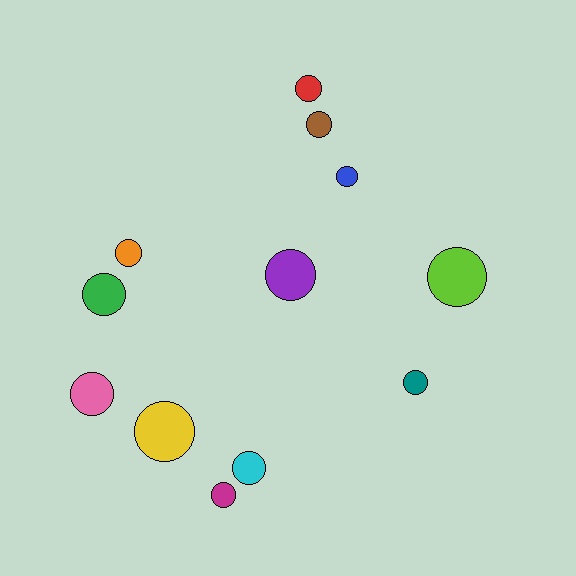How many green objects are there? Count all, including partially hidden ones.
There is 1 green object.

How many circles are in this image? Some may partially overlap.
There are 12 circles.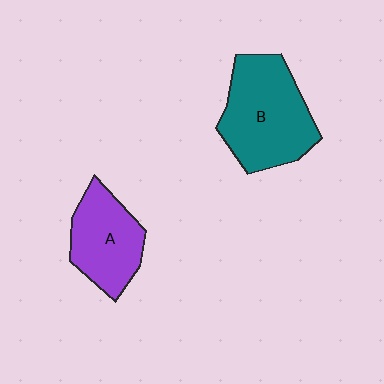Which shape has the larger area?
Shape B (teal).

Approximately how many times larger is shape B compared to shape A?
Approximately 1.4 times.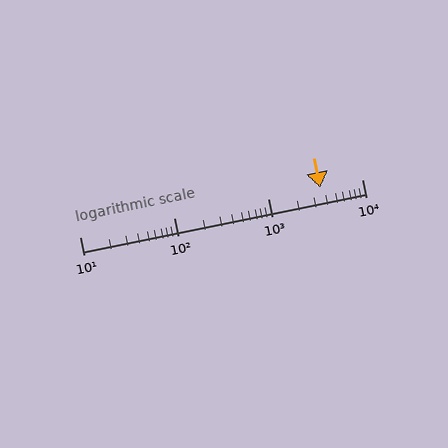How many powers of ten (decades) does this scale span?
The scale spans 3 decades, from 10 to 10000.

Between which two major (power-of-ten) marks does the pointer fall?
The pointer is between 1000 and 10000.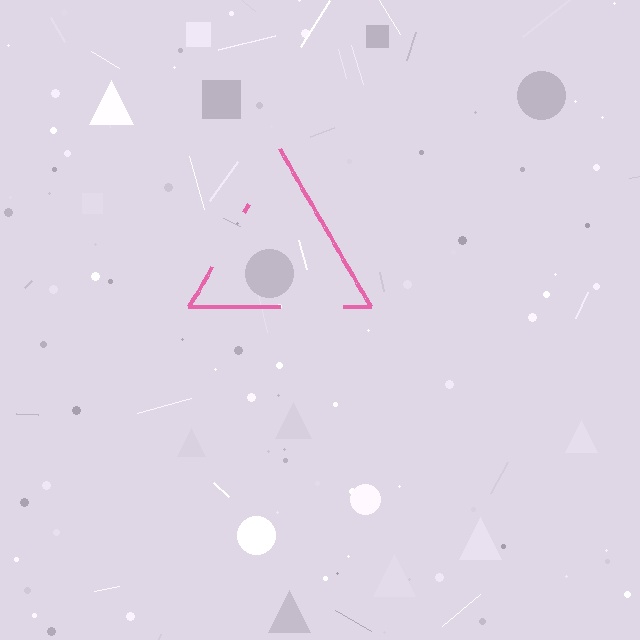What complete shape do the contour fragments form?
The contour fragments form a triangle.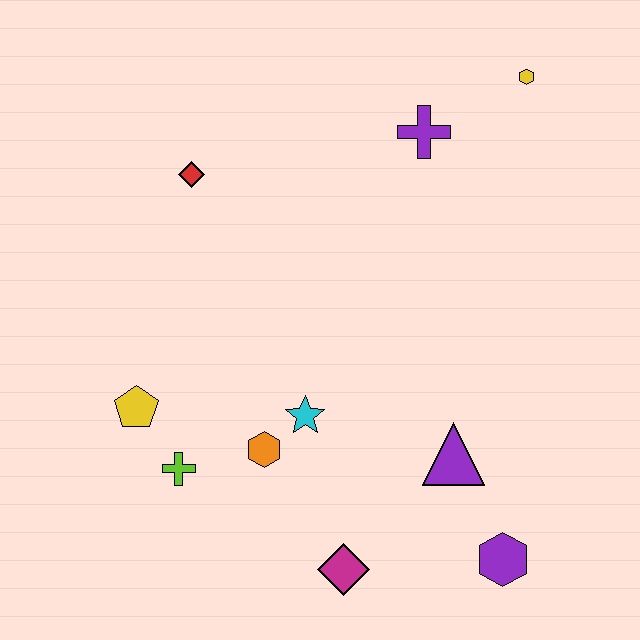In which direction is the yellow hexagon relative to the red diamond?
The yellow hexagon is to the right of the red diamond.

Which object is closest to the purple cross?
The yellow hexagon is closest to the purple cross.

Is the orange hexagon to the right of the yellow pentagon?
Yes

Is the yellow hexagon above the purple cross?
Yes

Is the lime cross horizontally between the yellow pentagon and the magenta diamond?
Yes